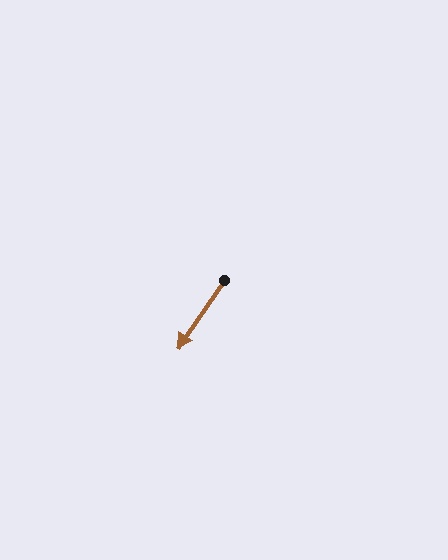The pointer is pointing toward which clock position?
Roughly 7 o'clock.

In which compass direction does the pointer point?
Southwest.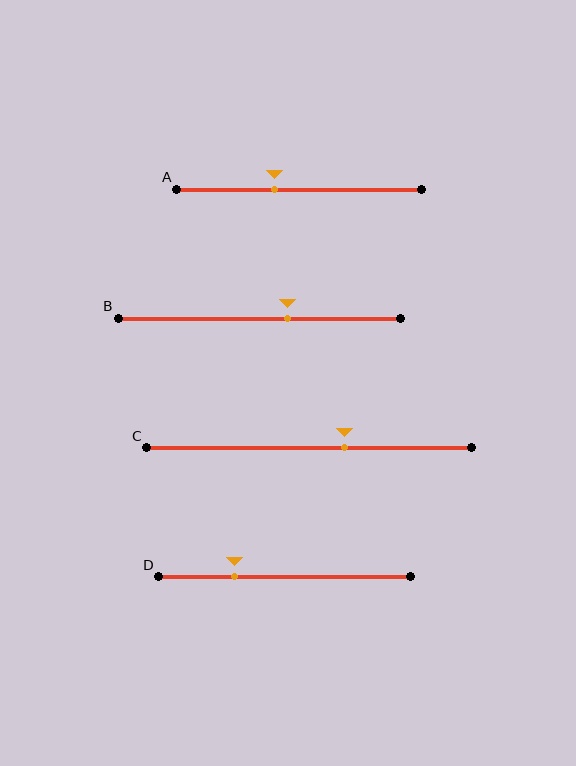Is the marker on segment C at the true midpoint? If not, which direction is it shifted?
No, the marker on segment C is shifted to the right by about 11% of the segment length.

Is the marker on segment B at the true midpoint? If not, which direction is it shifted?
No, the marker on segment B is shifted to the right by about 10% of the segment length.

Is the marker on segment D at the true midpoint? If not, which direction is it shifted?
No, the marker on segment D is shifted to the left by about 20% of the segment length.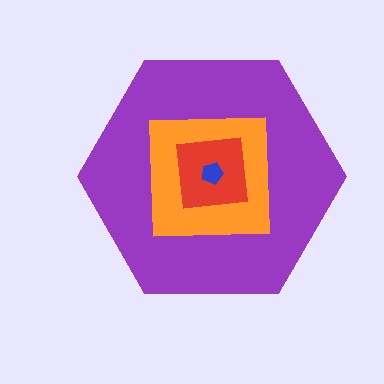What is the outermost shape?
The purple hexagon.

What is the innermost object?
The blue pentagon.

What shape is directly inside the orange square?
The red square.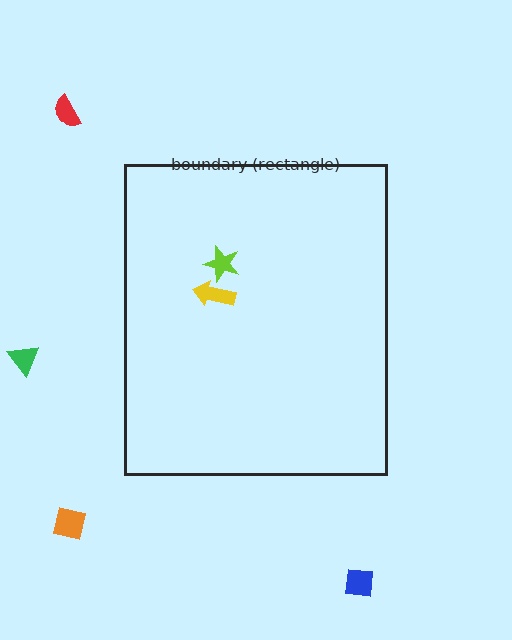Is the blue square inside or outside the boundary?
Outside.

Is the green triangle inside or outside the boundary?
Outside.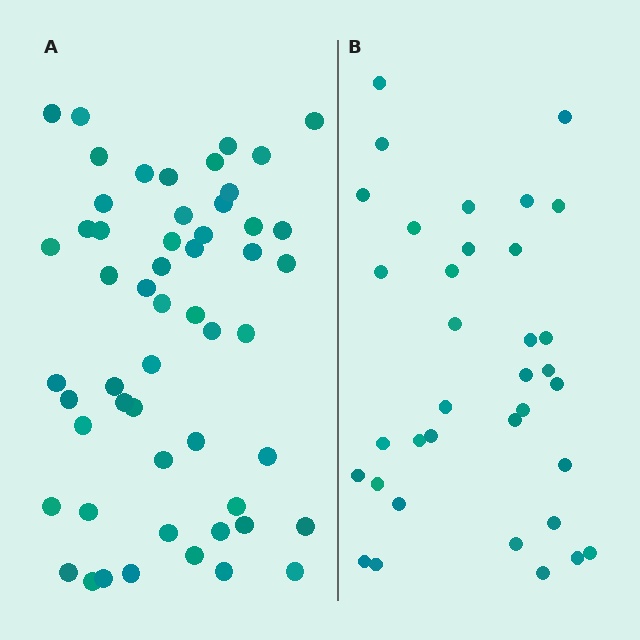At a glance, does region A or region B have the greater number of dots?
Region A (the left region) has more dots.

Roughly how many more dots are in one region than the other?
Region A has approximately 20 more dots than region B.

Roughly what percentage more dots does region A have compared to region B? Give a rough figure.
About 55% more.